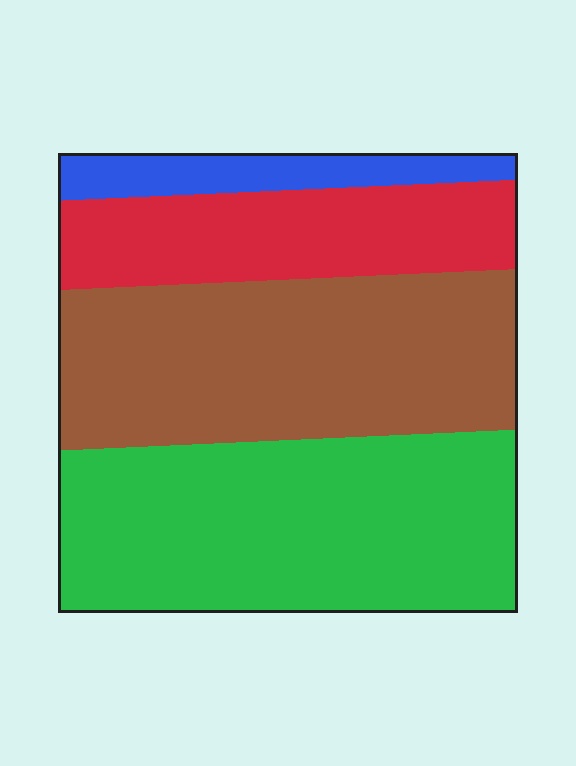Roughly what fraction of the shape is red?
Red covers around 20% of the shape.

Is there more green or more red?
Green.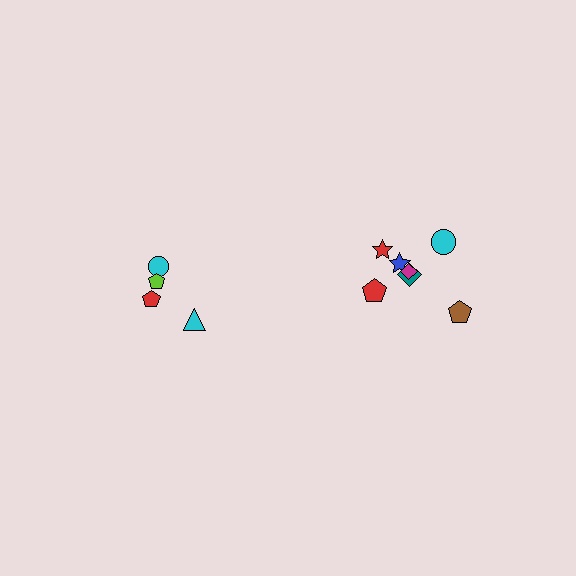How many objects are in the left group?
There are 4 objects.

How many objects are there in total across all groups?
There are 11 objects.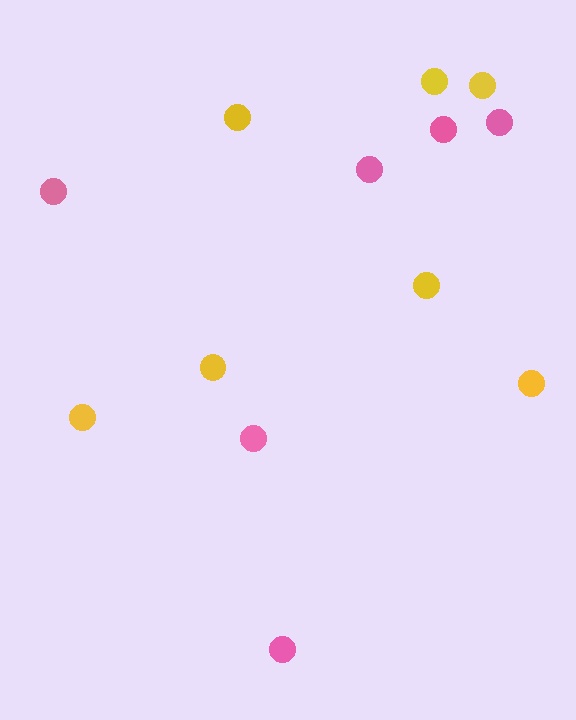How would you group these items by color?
There are 2 groups: one group of yellow circles (7) and one group of pink circles (6).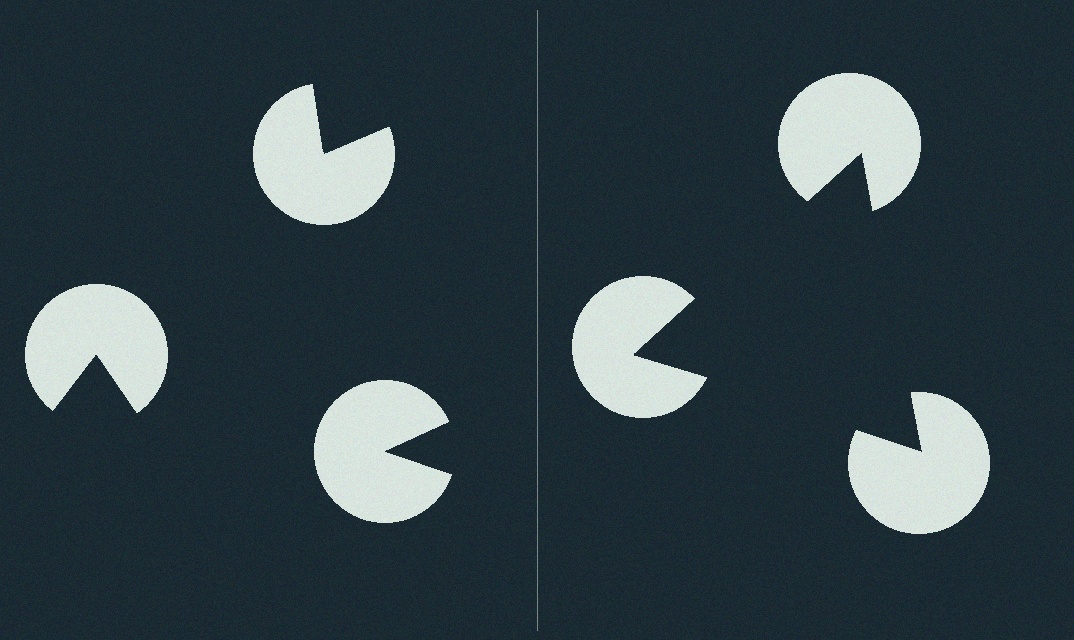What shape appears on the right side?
An illusory triangle.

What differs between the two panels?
The pac-man discs are positioned identically on both sides; only the wedge orientations differ. On the right they align to a triangle; on the left they are misaligned.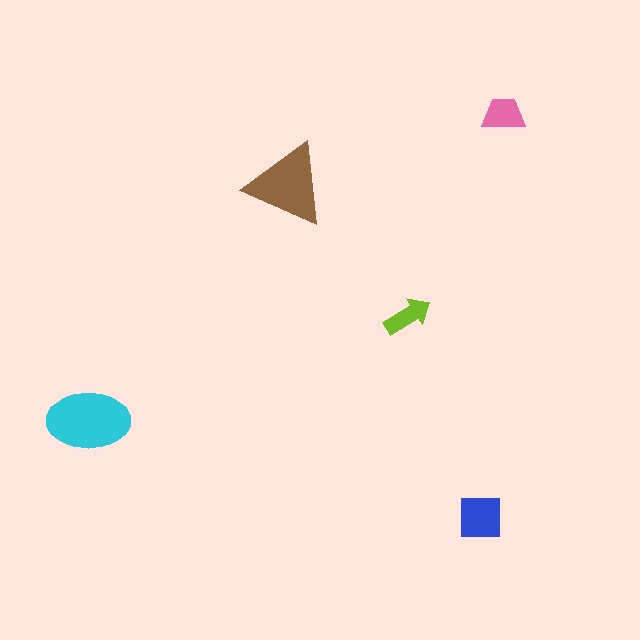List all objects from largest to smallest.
The cyan ellipse, the brown triangle, the blue square, the pink trapezoid, the lime arrow.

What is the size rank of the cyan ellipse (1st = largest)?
1st.